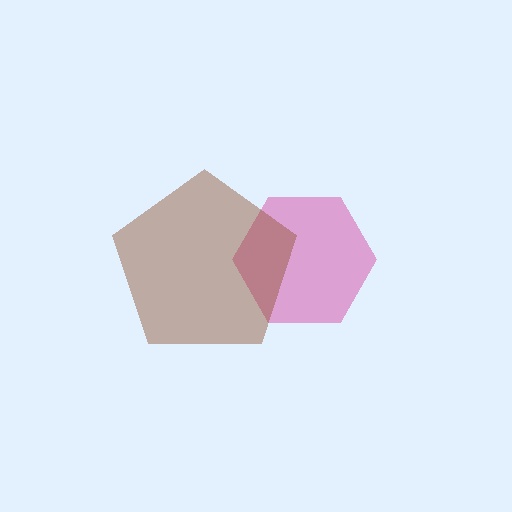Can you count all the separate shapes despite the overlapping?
Yes, there are 2 separate shapes.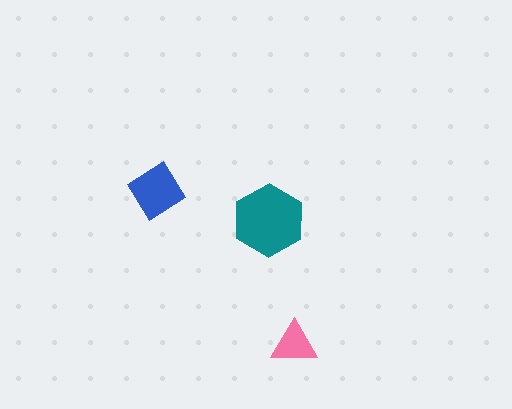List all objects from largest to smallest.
The teal hexagon, the blue diamond, the pink triangle.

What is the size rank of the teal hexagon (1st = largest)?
1st.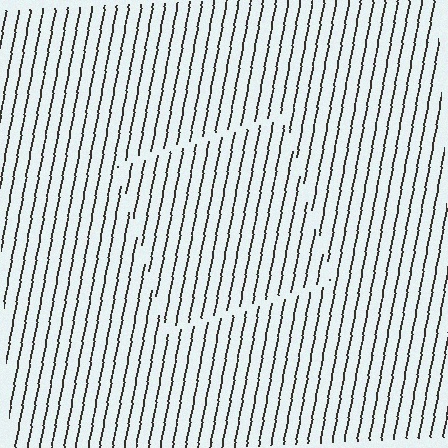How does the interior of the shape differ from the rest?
The interior of the shape contains the same grating, shifted by half a period — the contour is defined by the phase discontinuity where line-ends from the inner and outer gratings abut.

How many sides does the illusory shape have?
4 sides — the line-ends trace a square.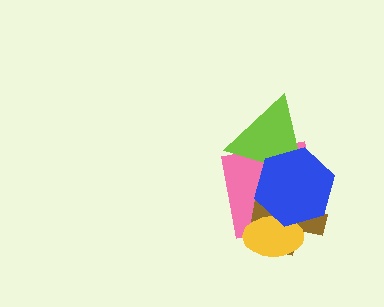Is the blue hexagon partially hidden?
No, no other shape covers it.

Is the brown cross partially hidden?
Yes, it is partially covered by another shape.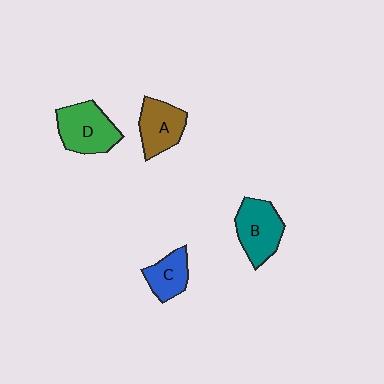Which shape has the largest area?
Shape D (green).